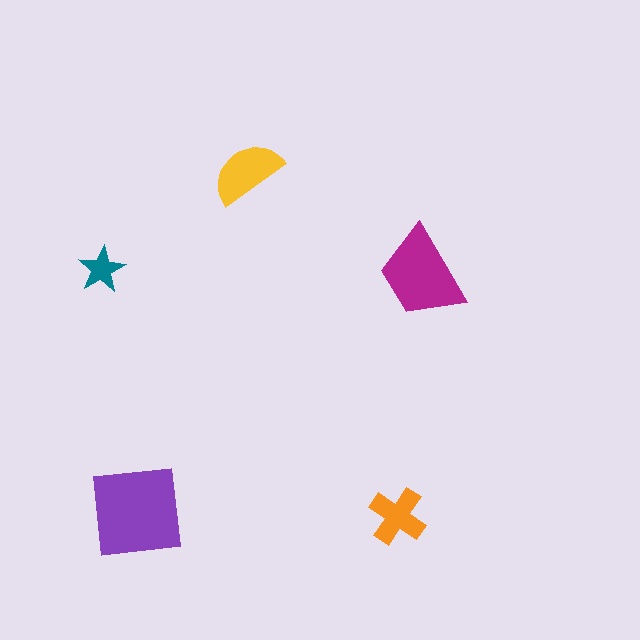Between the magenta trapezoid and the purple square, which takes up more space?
The purple square.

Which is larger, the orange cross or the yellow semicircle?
The yellow semicircle.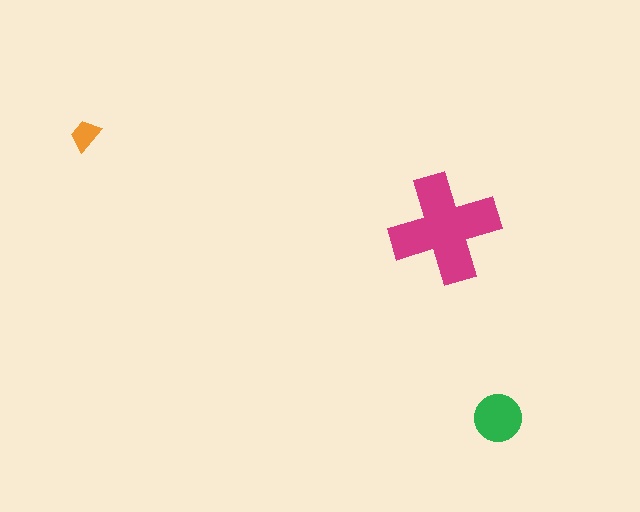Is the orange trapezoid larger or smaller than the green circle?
Smaller.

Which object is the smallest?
The orange trapezoid.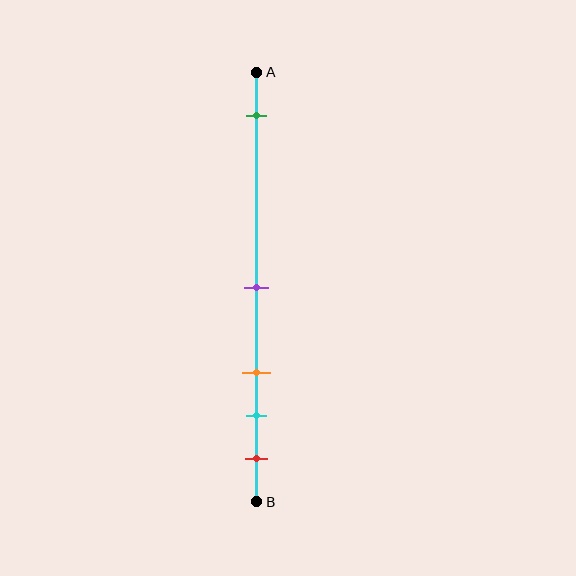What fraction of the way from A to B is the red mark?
The red mark is approximately 90% (0.9) of the way from A to B.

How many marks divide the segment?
There are 5 marks dividing the segment.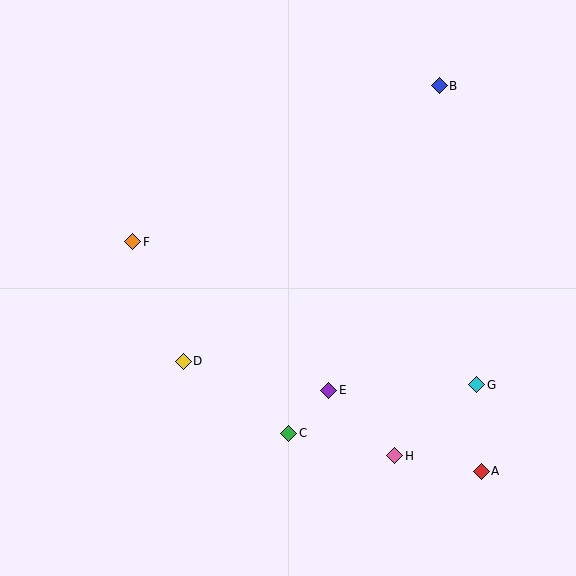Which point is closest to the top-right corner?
Point B is closest to the top-right corner.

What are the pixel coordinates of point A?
Point A is at (481, 471).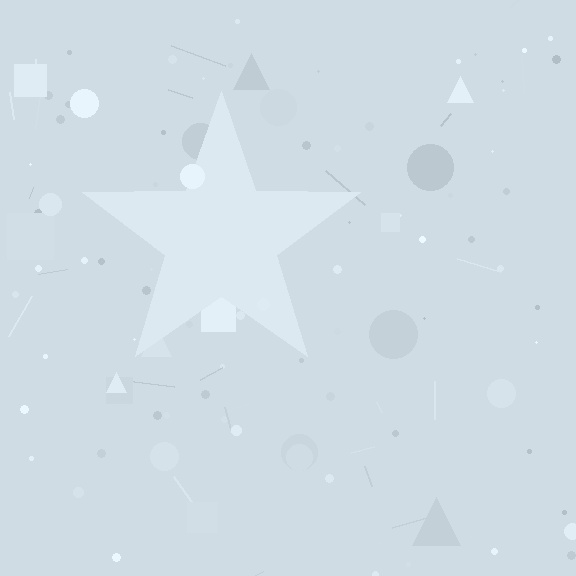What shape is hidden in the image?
A star is hidden in the image.